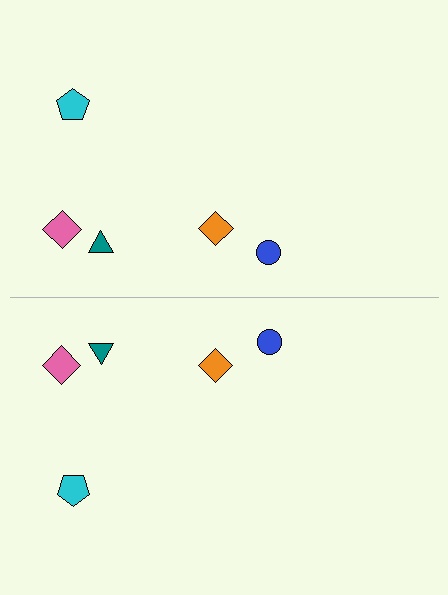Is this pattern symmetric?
Yes, this pattern has bilateral (reflection) symmetry.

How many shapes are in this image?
There are 10 shapes in this image.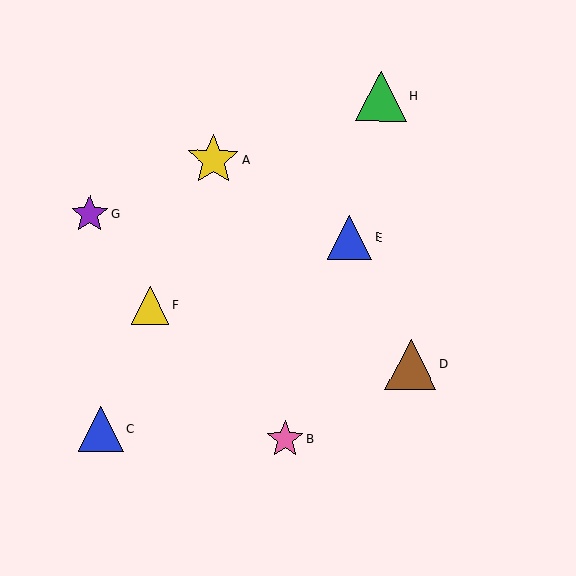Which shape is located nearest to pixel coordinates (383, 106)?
The green triangle (labeled H) at (381, 96) is nearest to that location.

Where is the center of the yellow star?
The center of the yellow star is at (213, 159).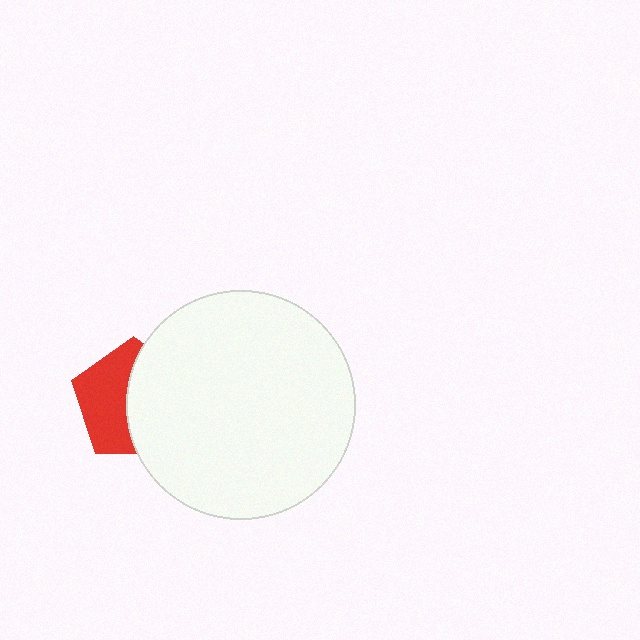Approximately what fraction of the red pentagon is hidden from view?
Roughly 52% of the red pentagon is hidden behind the white circle.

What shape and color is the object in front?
The object in front is a white circle.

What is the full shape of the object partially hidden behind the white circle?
The partially hidden object is a red pentagon.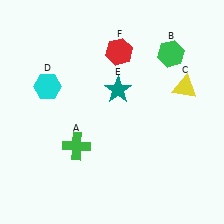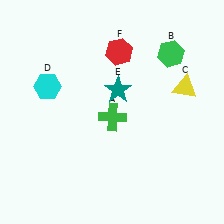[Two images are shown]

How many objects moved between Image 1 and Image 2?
1 object moved between the two images.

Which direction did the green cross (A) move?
The green cross (A) moved right.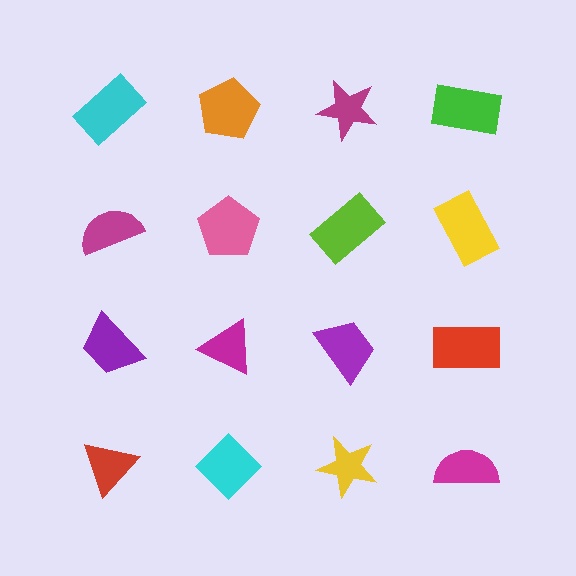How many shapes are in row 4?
4 shapes.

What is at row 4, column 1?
A red triangle.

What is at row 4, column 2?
A cyan diamond.